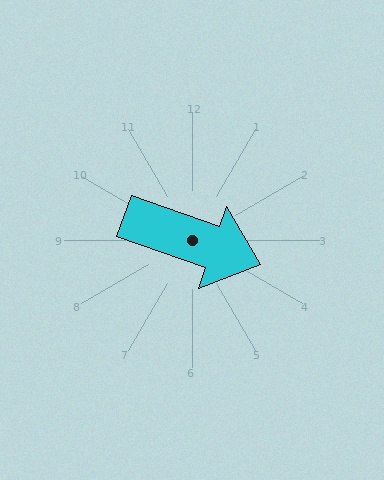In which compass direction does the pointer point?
East.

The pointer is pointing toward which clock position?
Roughly 4 o'clock.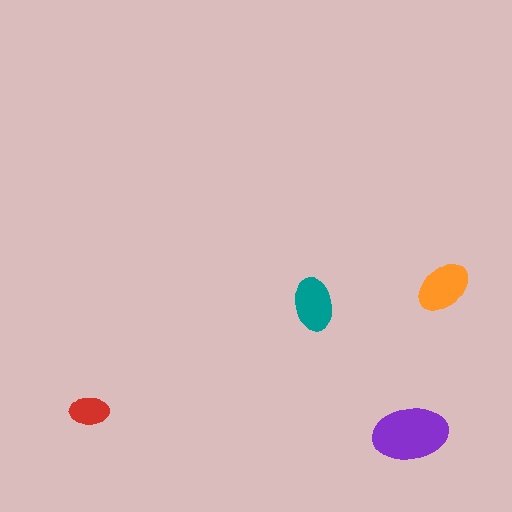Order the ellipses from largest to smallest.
the purple one, the orange one, the teal one, the red one.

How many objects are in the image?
There are 4 objects in the image.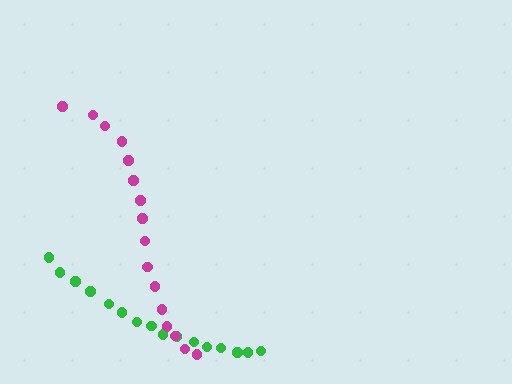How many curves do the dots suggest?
There are 2 distinct paths.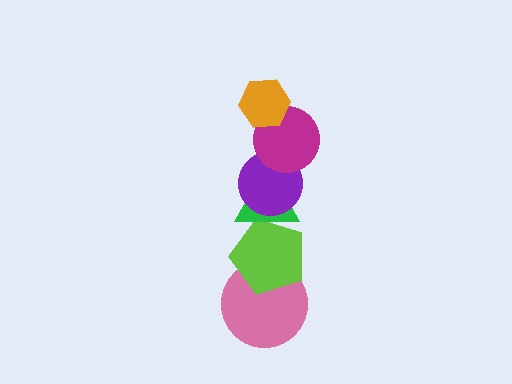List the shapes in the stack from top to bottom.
From top to bottom: the orange hexagon, the magenta circle, the purple circle, the green triangle, the lime pentagon, the pink circle.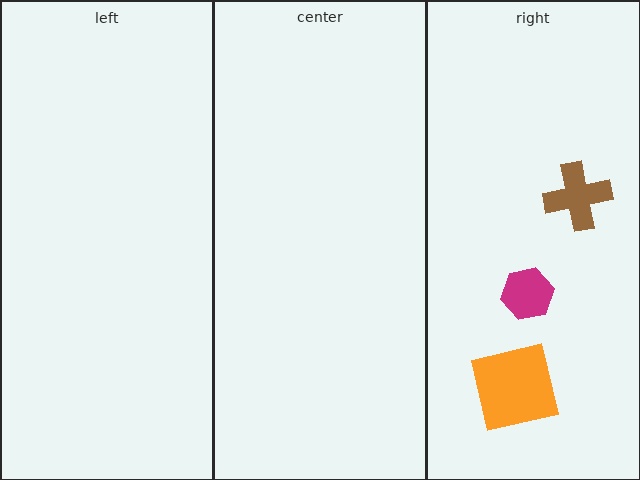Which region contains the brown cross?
The right region.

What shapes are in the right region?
The orange square, the brown cross, the magenta hexagon.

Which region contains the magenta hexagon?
The right region.